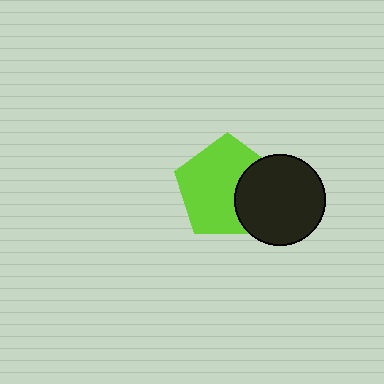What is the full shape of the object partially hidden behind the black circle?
The partially hidden object is a lime pentagon.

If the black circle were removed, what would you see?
You would see the complete lime pentagon.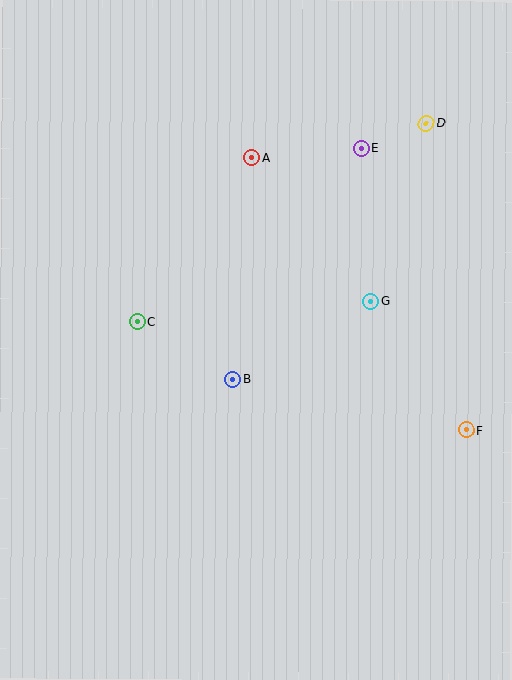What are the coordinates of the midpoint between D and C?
The midpoint between D and C is at (282, 223).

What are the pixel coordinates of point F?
Point F is at (467, 430).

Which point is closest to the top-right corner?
Point D is closest to the top-right corner.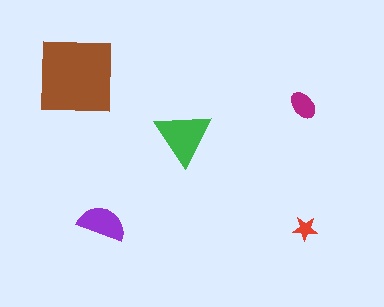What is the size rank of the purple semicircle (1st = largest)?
3rd.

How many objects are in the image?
There are 5 objects in the image.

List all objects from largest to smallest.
The brown square, the green triangle, the purple semicircle, the magenta ellipse, the red star.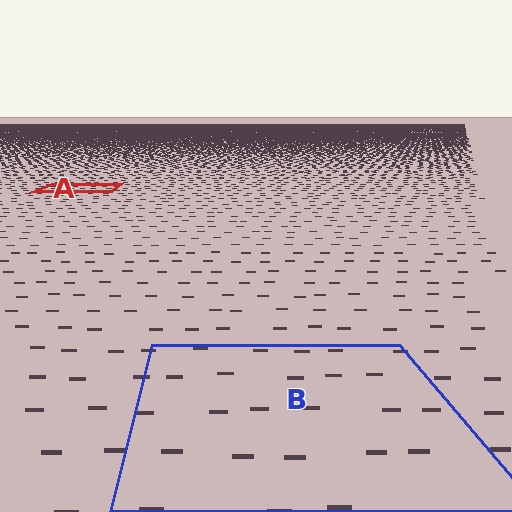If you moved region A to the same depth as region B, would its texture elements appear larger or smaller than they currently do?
They would appear larger. At a closer depth, the same texture elements are projected at a bigger on-screen size.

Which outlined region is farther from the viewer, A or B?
Region A is farther from the viewer — the texture elements inside it appear smaller and more densely packed.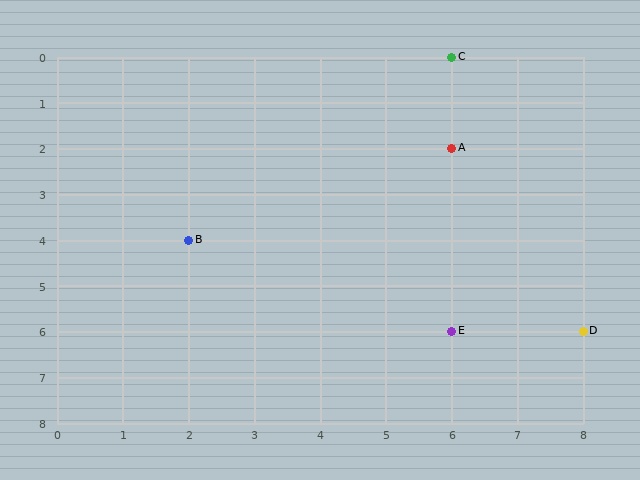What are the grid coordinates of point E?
Point E is at grid coordinates (6, 6).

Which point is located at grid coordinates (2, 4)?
Point B is at (2, 4).